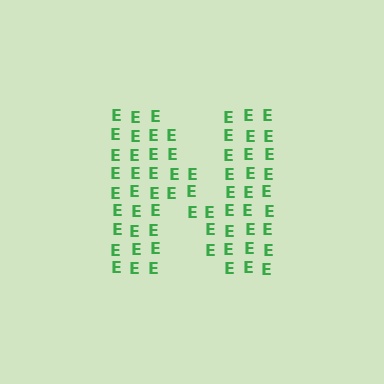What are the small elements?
The small elements are letter E's.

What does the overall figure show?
The overall figure shows the letter N.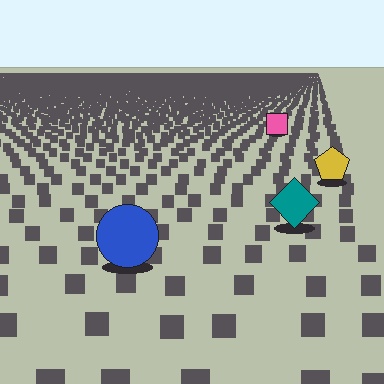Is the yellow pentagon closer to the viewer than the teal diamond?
No. The teal diamond is closer — you can tell from the texture gradient: the ground texture is coarser near it.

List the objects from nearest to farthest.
From nearest to farthest: the blue circle, the teal diamond, the yellow pentagon, the pink square.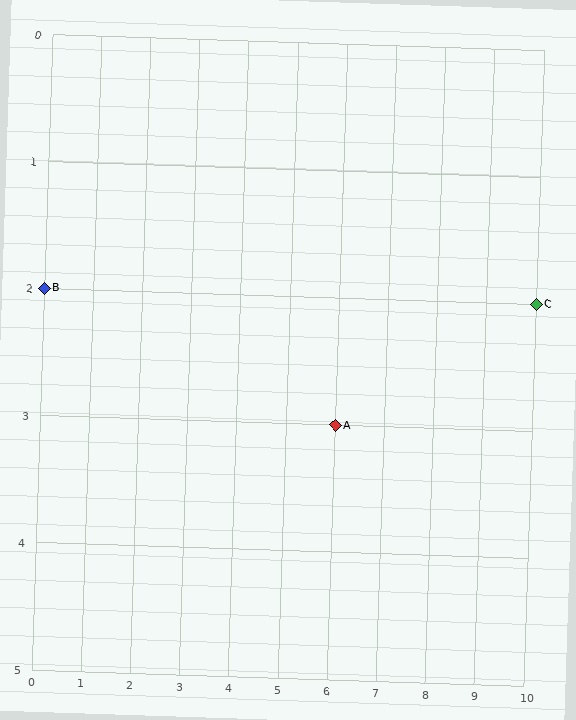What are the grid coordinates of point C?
Point C is at grid coordinates (10, 2).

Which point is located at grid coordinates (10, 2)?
Point C is at (10, 2).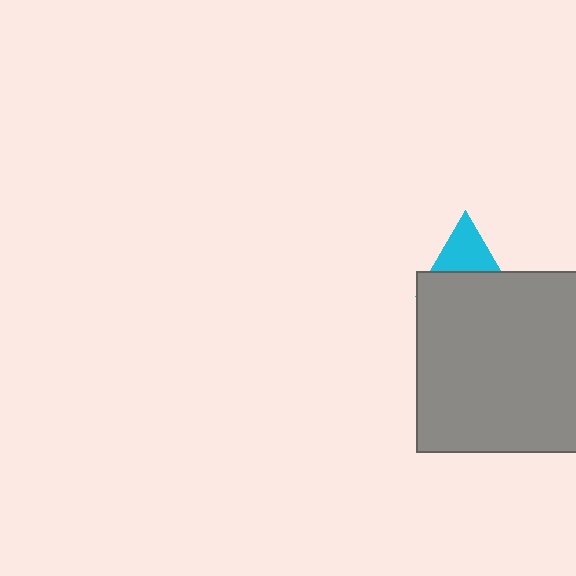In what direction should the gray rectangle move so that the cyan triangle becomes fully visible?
The gray rectangle should move down. That is the shortest direction to clear the overlap and leave the cyan triangle fully visible.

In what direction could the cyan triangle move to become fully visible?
The cyan triangle could move up. That would shift it out from behind the gray rectangle entirely.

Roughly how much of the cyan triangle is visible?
About half of it is visible (roughly 50%).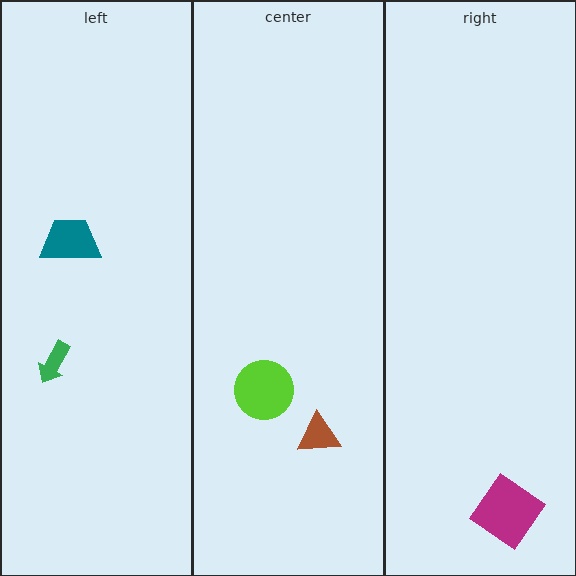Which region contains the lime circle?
The center region.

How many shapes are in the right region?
1.